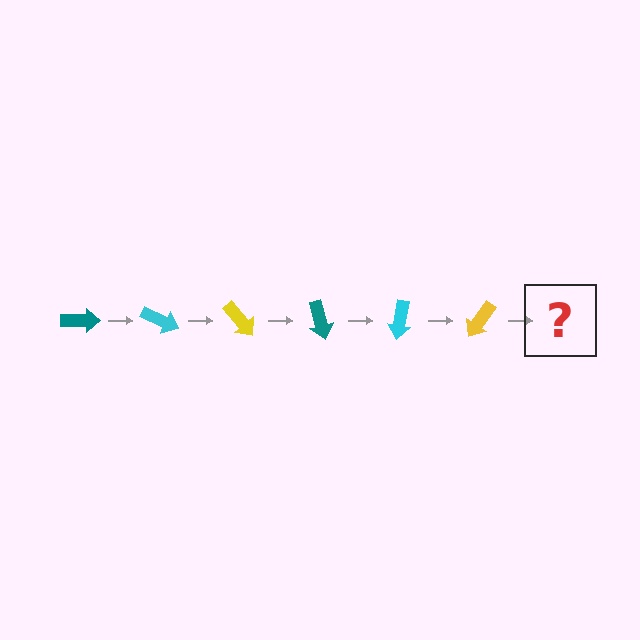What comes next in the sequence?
The next element should be a teal arrow, rotated 150 degrees from the start.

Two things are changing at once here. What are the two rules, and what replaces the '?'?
The two rules are that it rotates 25 degrees each step and the color cycles through teal, cyan, and yellow. The '?' should be a teal arrow, rotated 150 degrees from the start.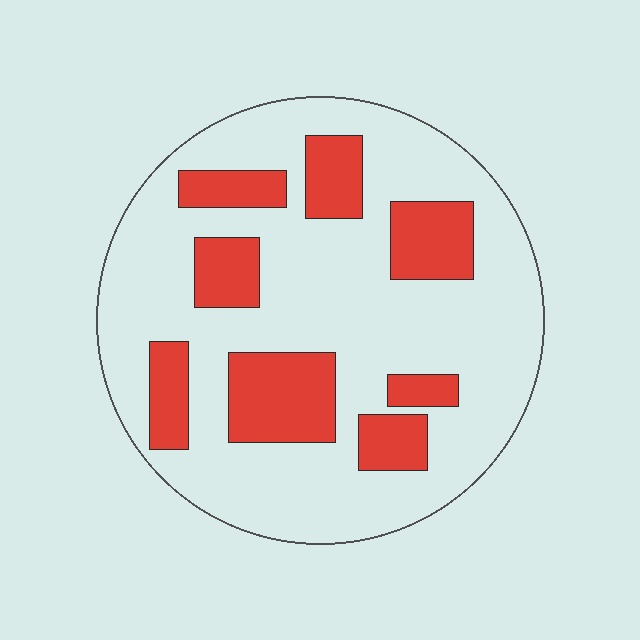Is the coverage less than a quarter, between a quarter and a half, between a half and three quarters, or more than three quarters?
Between a quarter and a half.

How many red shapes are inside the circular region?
8.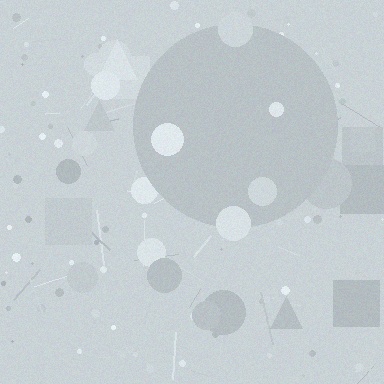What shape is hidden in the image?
A circle is hidden in the image.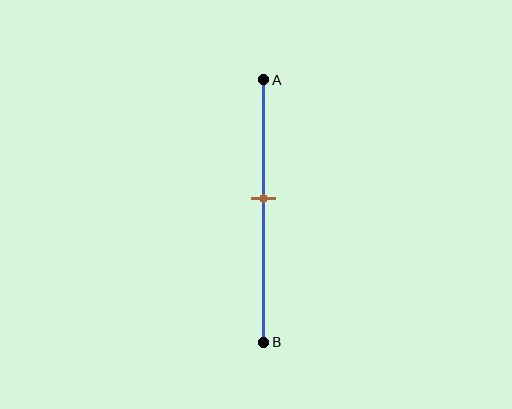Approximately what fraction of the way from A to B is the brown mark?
The brown mark is approximately 45% of the way from A to B.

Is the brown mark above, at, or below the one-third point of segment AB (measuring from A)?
The brown mark is below the one-third point of segment AB.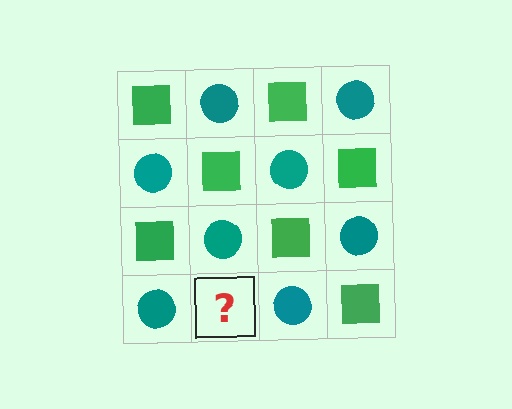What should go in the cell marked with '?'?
The missing cell should contain a green square.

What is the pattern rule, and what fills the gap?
The rule is that it alternates green square and teal circle in a checkerboard pattern. The gap should be filled with a green square.